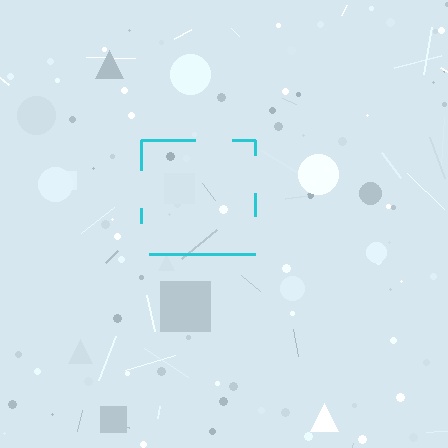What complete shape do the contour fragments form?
The contour fragments form a square.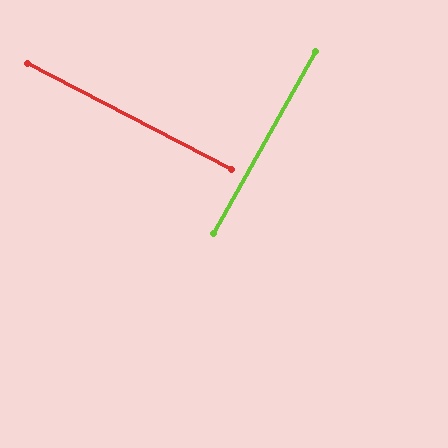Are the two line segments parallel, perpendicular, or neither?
Perpendicular — they meet at approximately 88°.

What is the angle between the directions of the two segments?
Approximately 88 degrees.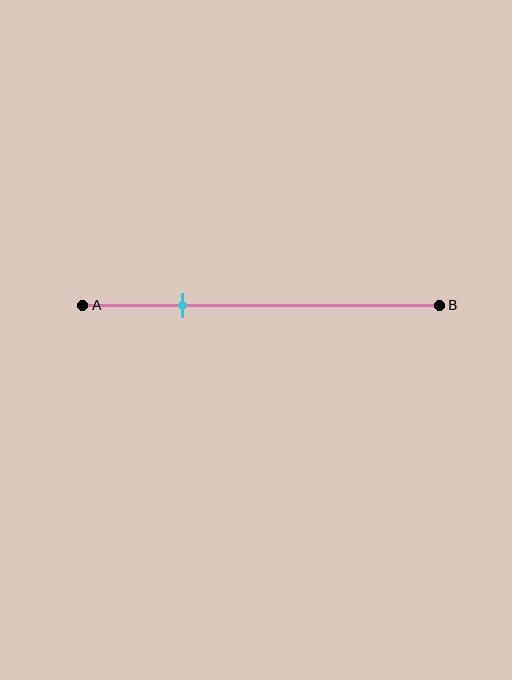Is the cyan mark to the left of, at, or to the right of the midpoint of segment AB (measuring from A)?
The cyan mark is to the left of the midpoint of segment AB.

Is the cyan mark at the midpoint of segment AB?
No, the mark is at about 30% from A, not at the 50% midpoint.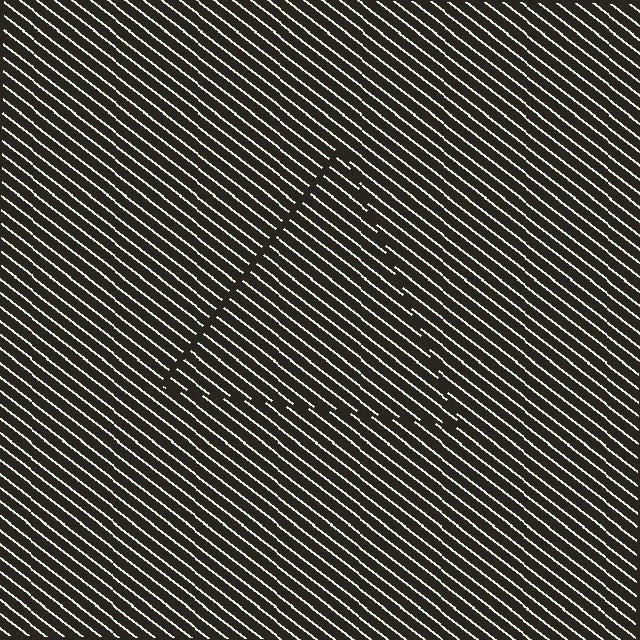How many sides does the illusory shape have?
3 sides — the line-ends trace a triangle.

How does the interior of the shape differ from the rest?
The interior of the shape contains the same grating, shifted by half a period — the contour is defined by the phase discontinuity where line-ends from the inner and outer gratings abut.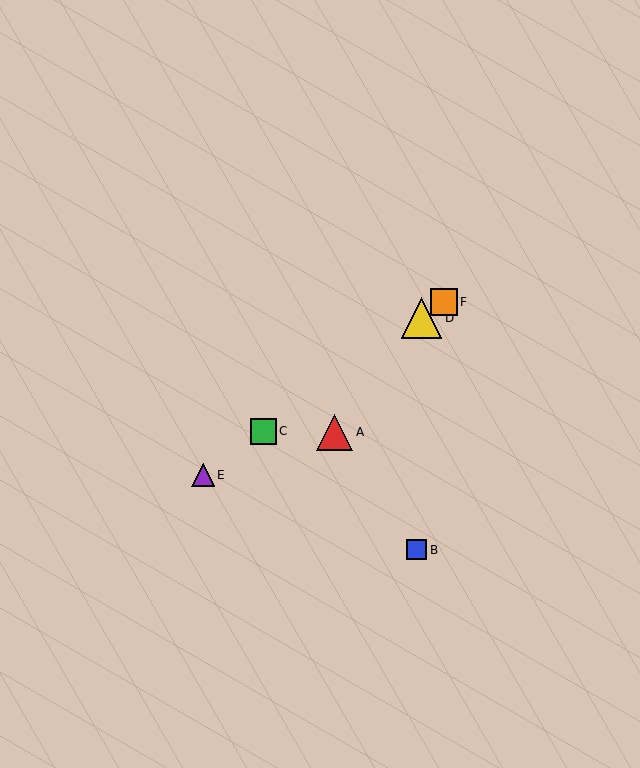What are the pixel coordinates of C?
Object C is at (264, 431).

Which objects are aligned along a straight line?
Objects C, D, E, F are aligned along a straight line.